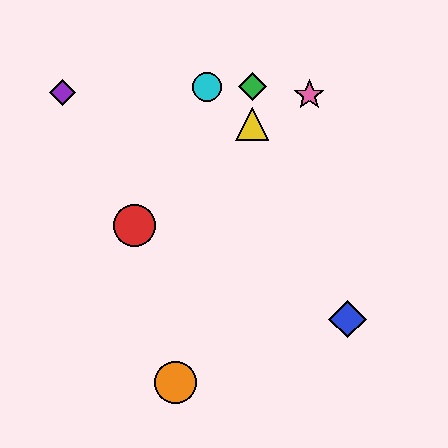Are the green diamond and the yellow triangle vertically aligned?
Yes, both are at x≈252.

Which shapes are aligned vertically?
The green diamond, the yellow triangle are aligned vertically.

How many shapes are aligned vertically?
2 shapes (the green diamond, the yellow triangle) are aligned vertically.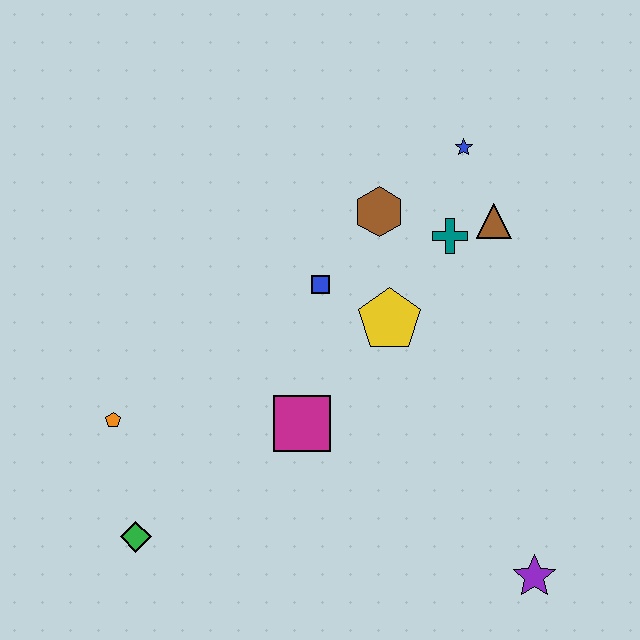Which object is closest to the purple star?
The magenta square is closest to the purple star.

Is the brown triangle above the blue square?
Yes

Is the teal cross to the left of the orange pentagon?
No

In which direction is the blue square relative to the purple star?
The blue square is above the purple star.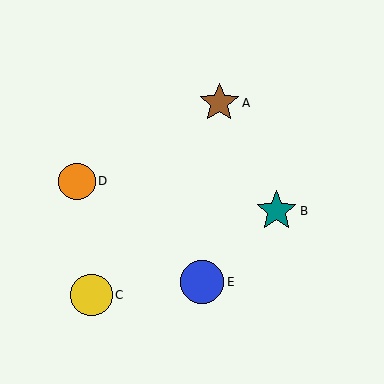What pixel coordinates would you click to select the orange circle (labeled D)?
Click at (77, 182) to select the orange circle D.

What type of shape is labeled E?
Shape E is a blue circle.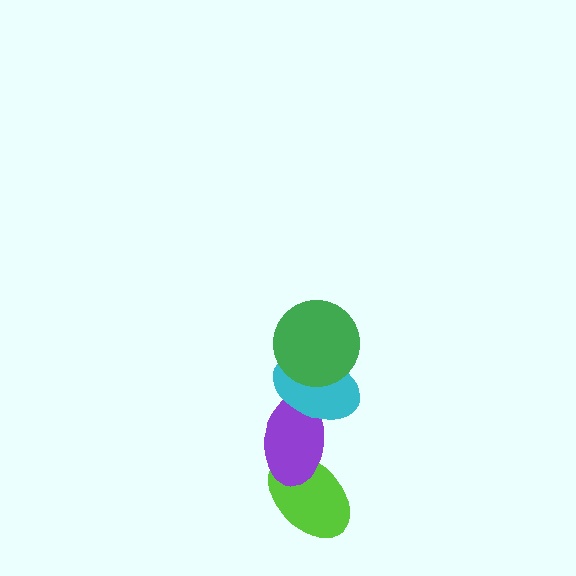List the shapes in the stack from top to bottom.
From top to bottom: the green circle, the cyan ellipse, the purple ellipse, the lime ellipse.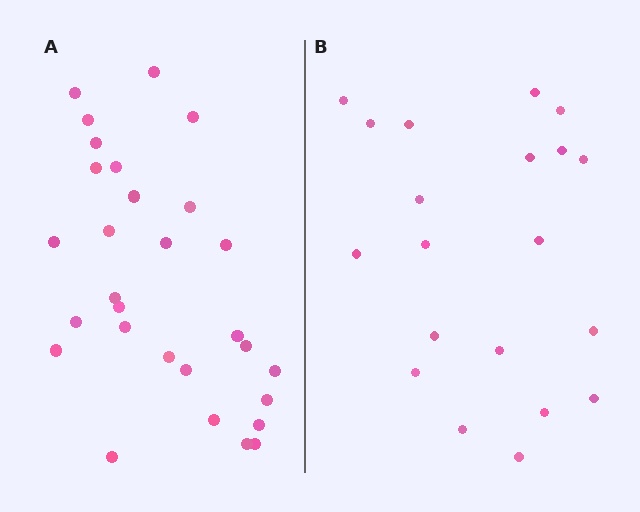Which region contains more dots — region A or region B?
Region A (the left region) has more dots.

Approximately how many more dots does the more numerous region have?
Region A has roughly 8 or so more dots than region B.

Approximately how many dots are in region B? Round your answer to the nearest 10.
About 20 dots.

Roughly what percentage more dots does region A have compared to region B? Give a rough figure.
About 45% more.